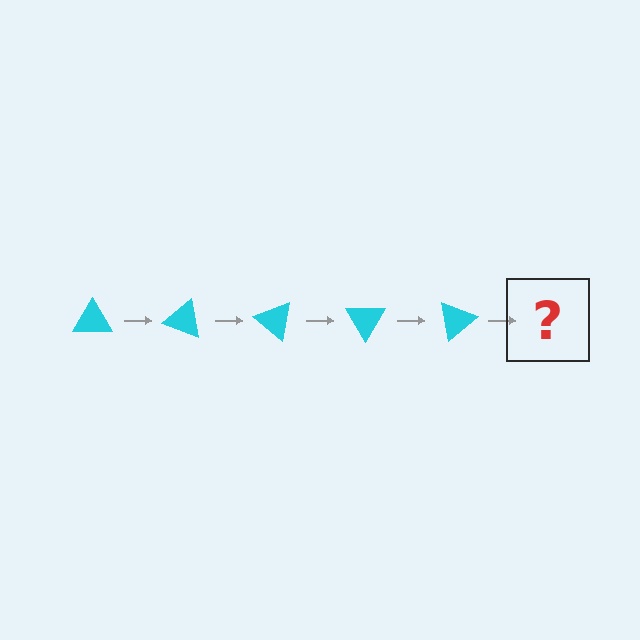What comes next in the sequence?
The next element should be a cyan triangle rotated 100 degrees.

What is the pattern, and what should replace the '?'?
The pattern is that the triangle rotates 20 degrees each step. The '?' should be a cyan triangle rotated 100 degrees.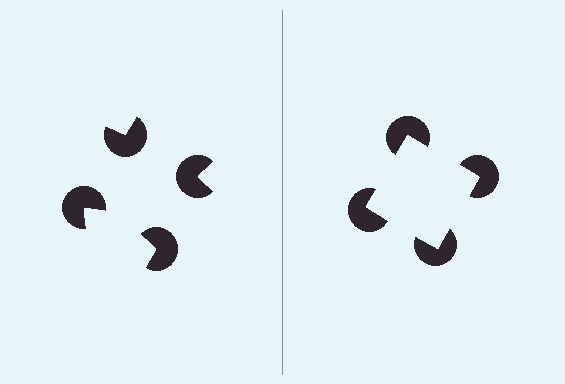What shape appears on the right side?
An illusory square.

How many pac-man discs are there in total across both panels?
8 — 4 on each side.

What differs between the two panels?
The pac-man discs are positioned identically on both sides; only the wedge orientations differ. On the right they align to a square; on the left they are misaligned.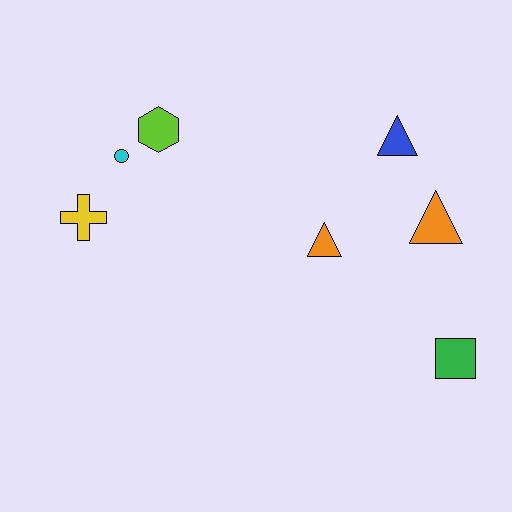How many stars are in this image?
There are no stars.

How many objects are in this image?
There are 7 objects.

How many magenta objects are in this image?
There are no magenta objects.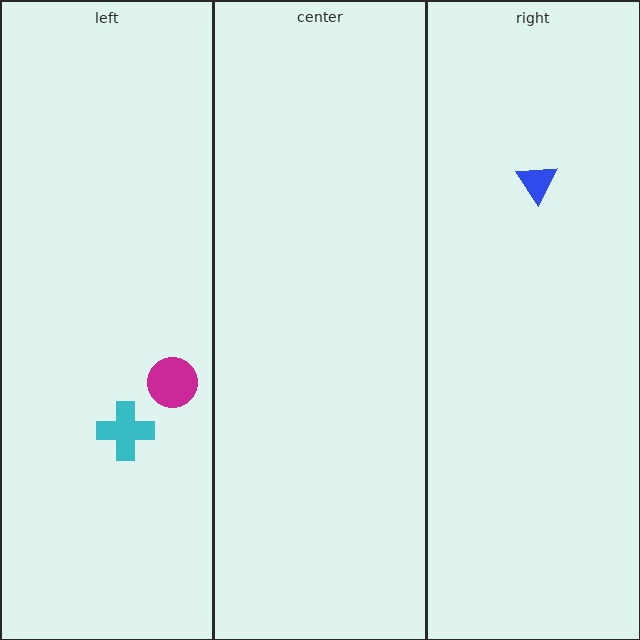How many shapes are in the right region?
1.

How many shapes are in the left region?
2.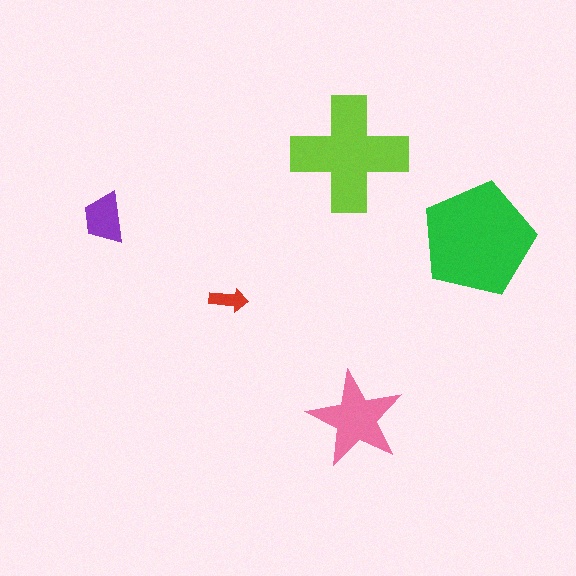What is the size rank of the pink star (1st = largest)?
3rd.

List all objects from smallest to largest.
The red arrow, the purple trapezoid, the pink star, the lime cross, the green pentagon.